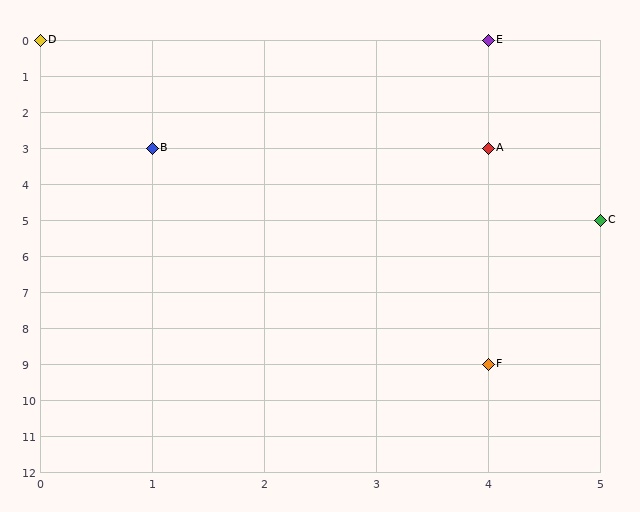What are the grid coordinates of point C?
Point C is at grid coordinates (5, 5).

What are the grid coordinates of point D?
Point D is at grid coordinates (0, 0).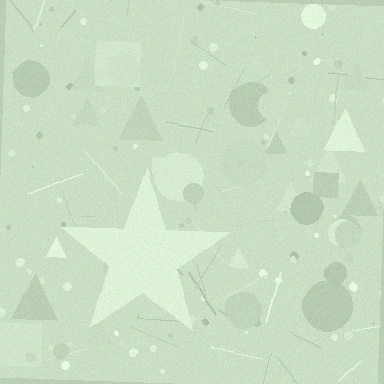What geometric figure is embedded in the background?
A star is embedded in the background.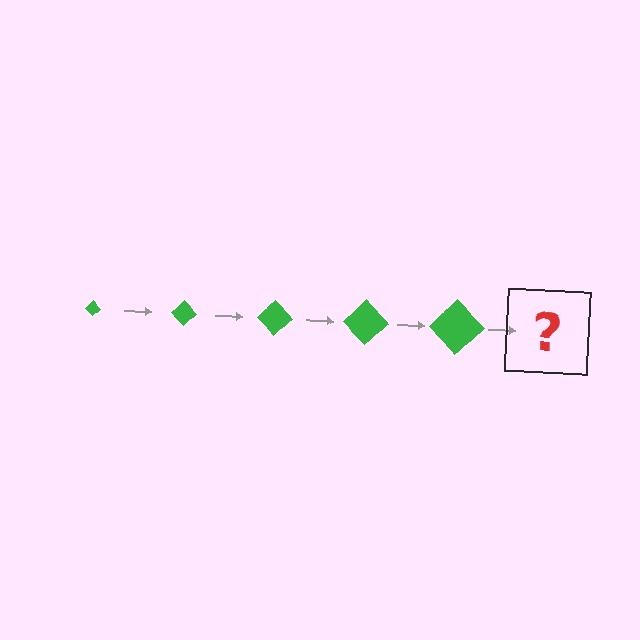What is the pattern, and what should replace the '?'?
The pattern is that the diamond gets progressively larger each step. The '?' should be a green diamond, larger than the previous one.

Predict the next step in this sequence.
The next step is a green diamond, larger than the previous one.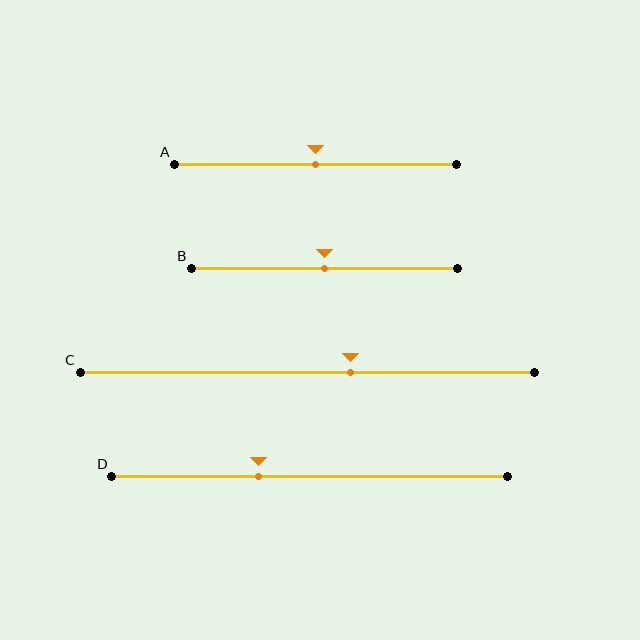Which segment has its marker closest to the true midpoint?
Segment A has its marker closest to the true midpoint.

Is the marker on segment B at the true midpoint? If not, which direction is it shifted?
Yes, the marker on segment B is at the true midpoint.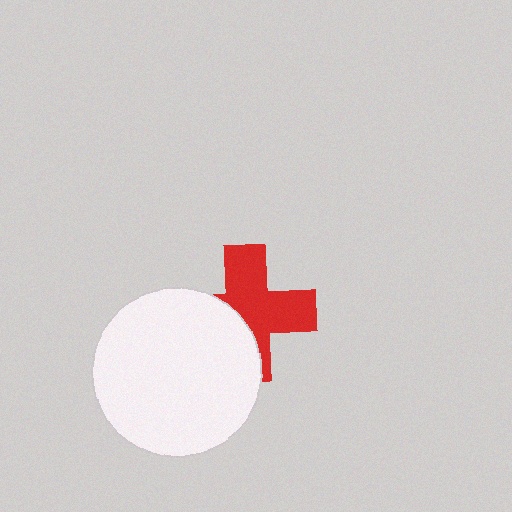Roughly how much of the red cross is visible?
About half of it is visible (roughly 60%).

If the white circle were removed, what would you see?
You would see the complete red cross.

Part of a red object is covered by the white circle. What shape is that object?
It is a cross.